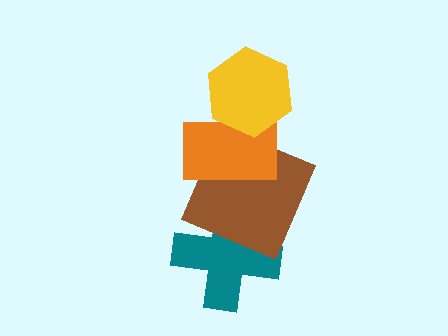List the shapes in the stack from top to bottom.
From top to bottom: the yellow hexagon, the orange rectangle, the brown square, the teal cross.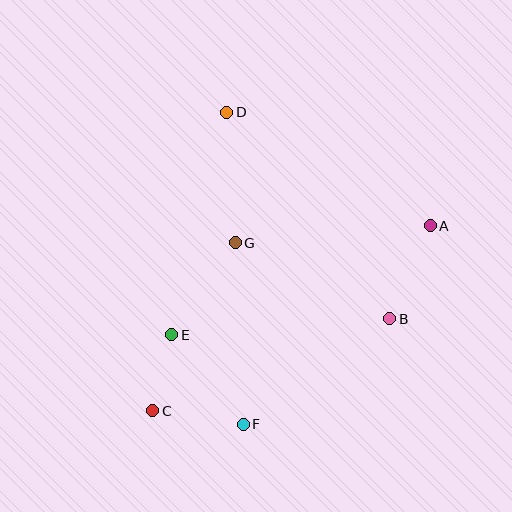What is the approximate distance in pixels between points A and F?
The distance between A and F is approximately 273 pixels.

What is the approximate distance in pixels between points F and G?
The distance between F and G is approximately 182 pixels.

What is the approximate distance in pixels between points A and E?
The distance between A and E is approximately 281 pixels.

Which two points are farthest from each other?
Points A and C are farthest from each other.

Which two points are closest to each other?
Points C and E are closest to each other.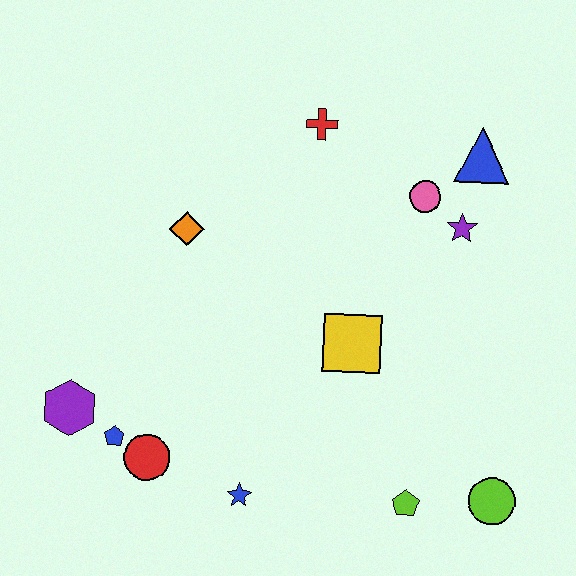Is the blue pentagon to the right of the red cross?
No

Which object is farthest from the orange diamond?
The lime circle is farthest from the orange diamond.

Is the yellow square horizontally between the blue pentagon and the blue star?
No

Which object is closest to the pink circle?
The purple star is closest to the pink circle.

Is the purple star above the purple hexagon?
Yes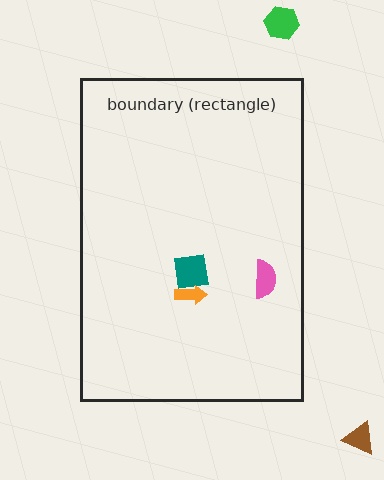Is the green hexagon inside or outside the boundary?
Outside.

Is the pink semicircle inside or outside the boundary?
Inside.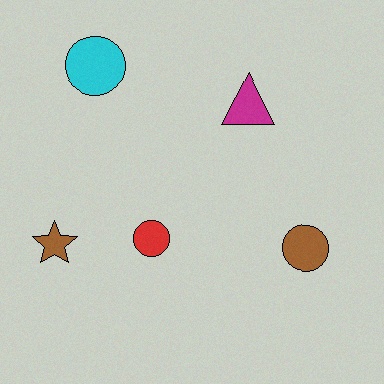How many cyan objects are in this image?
There is 1 cyan object.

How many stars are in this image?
There is 1 star.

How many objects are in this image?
There are 5 objects.